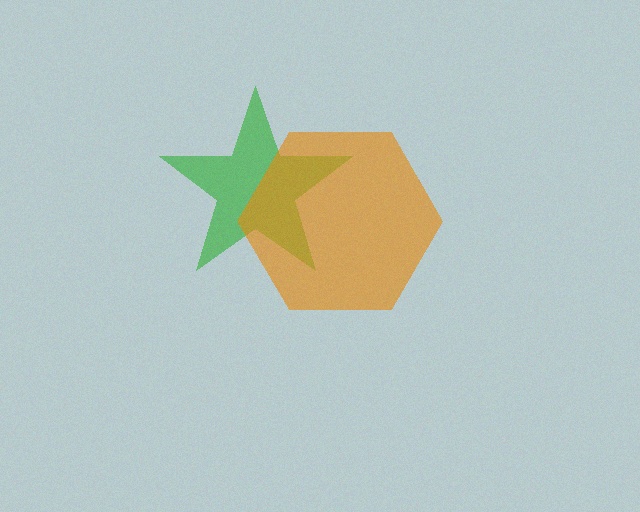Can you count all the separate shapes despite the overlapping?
Yes, there are 2 separate shapes.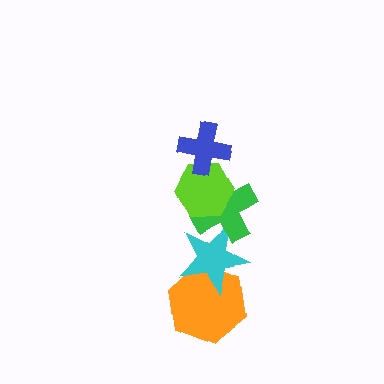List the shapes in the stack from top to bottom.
From top to bottom: the blue cross, the lime hexagon, the green cross, the cyan star, the orange hexagon.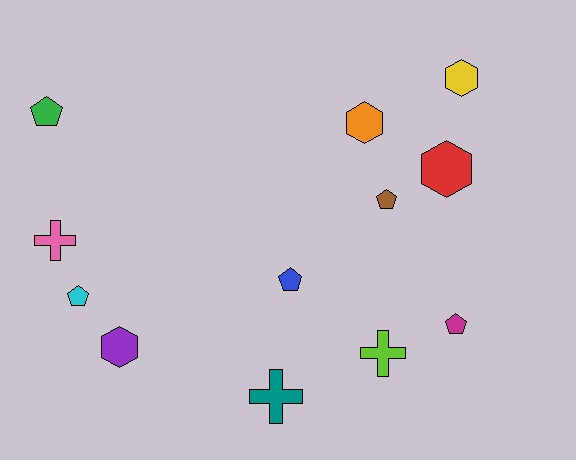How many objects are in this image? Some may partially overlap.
There are 12 objects.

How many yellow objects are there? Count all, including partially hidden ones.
There is 1 yellow object.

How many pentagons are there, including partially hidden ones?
There are 5 pentagons.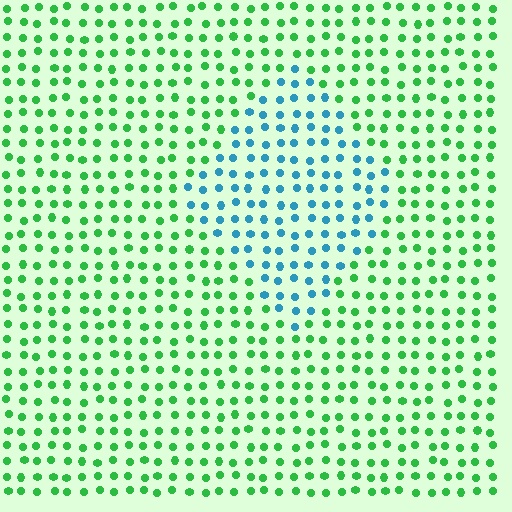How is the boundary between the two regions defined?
The boundary is defined purely by a slight shift in hue (about 66 degrees). Spacing, size, and orientation are identical on both sides.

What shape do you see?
I see a diamond.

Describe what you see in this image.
The image is filled with small green elements in a uniform arrangement. A diamond-shaped region is visible where the elements are tinted to a slightly different hue, forming a subtle color boundary.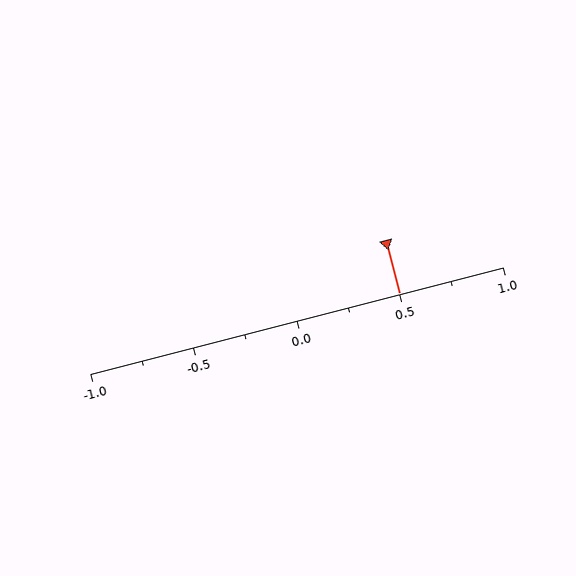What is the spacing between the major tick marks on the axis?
The major ticks are spaced 0.5 apart.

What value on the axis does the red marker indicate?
The marker indicates approximately 0.5.